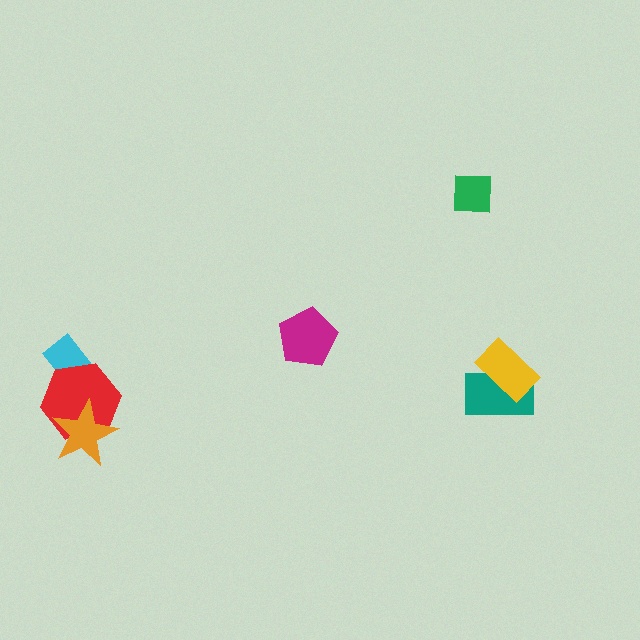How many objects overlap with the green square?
0 objects overlap with the green square.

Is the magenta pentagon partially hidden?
No, no other shape covers it.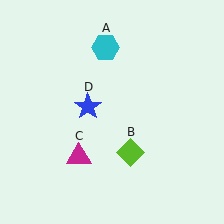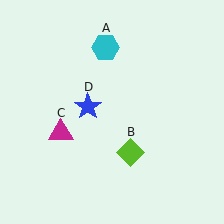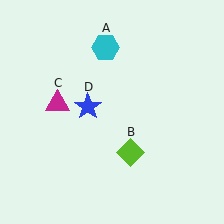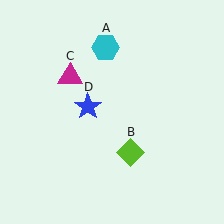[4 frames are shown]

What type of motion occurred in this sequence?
The magenta triangle (object C) rotated clockwise around the center of the scene.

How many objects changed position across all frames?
1 object changed position: magenta triangle (object C).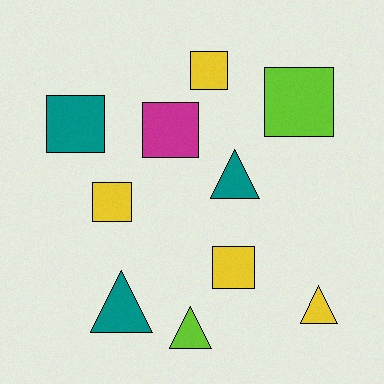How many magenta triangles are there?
There are no magenta triangles.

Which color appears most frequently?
Yellow, with 4 objects.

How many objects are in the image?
There are 10 objects.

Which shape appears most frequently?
Square, with 6 objects.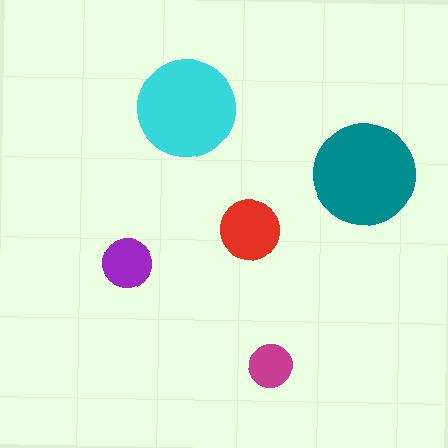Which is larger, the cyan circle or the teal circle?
The teal one.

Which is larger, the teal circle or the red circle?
The teal one.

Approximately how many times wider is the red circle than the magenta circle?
About 1.5 times wider.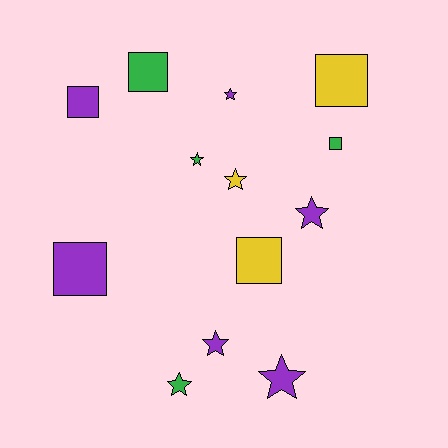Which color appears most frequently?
Purple, with 6 objects.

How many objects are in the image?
There are 13 objects.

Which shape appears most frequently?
Star, with 7 objects.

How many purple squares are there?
There are 2 purple squares.